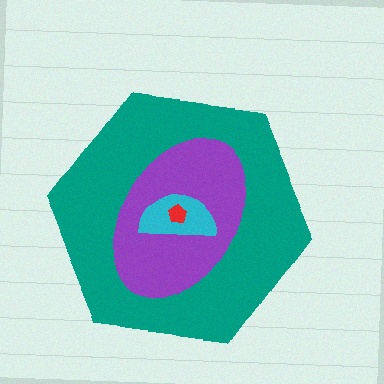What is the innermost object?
The red pentagon.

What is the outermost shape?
The teal hexagon.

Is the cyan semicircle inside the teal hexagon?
Yes.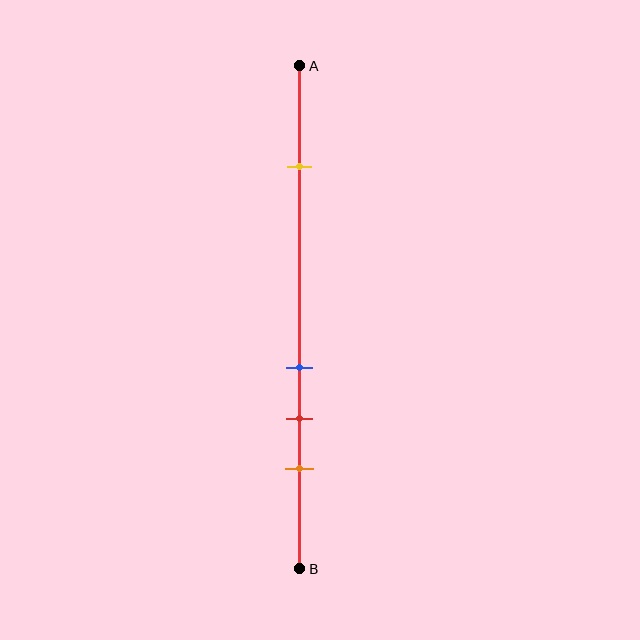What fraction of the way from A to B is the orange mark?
The orange mark is approximately 80% (0.8) of the way from A to B.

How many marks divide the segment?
There are 4 marks dividing the segment.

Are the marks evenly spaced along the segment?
No, the marks are not evenly spaced.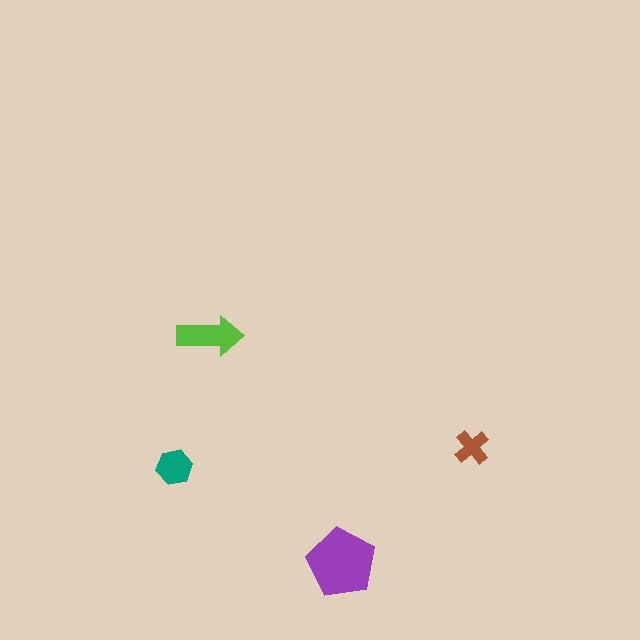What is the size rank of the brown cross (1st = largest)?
4th.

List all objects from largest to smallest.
The purple pentagon, the lime arrow, the teal hexagon, the brown cross.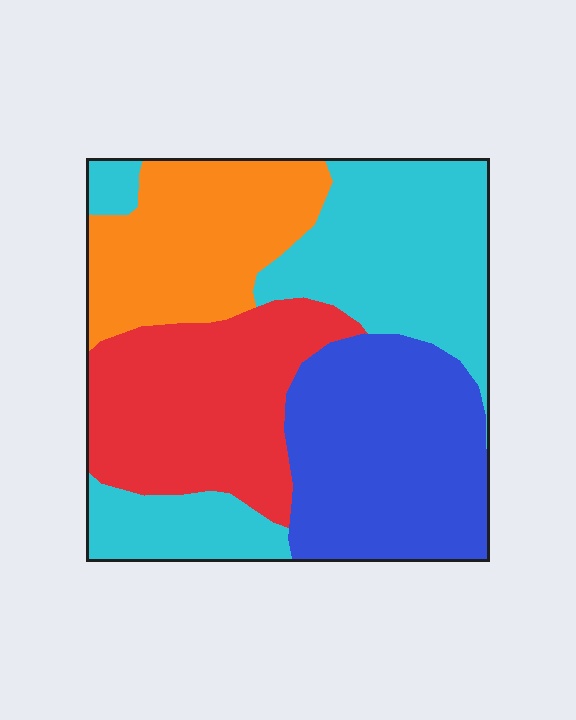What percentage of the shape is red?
Red takes up about one quarter (1/4) of the shape.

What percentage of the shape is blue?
Blue covers 26% of the shape.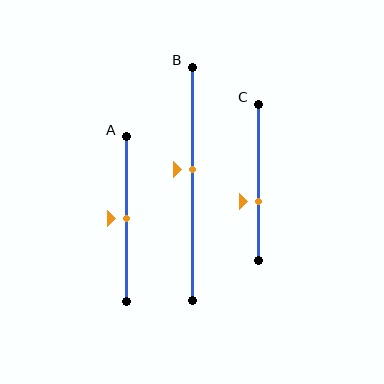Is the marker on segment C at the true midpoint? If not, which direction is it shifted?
No, the marker on segment C is shifted downward by about 12% of the segment length.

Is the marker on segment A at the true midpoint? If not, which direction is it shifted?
Yes, the marker on segment A is at the true midpoint.